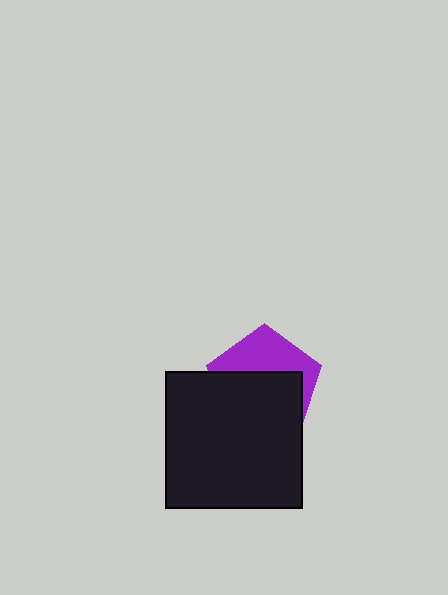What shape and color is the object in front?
The object in front is a black square.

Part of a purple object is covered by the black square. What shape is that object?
It is a pentagon.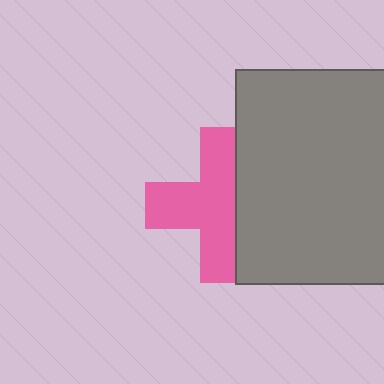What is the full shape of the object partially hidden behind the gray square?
The partially hidden object is a pink cross.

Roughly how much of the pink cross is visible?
About half of it is visible (roughly 65%).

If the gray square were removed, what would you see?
You would see the complete pink cross.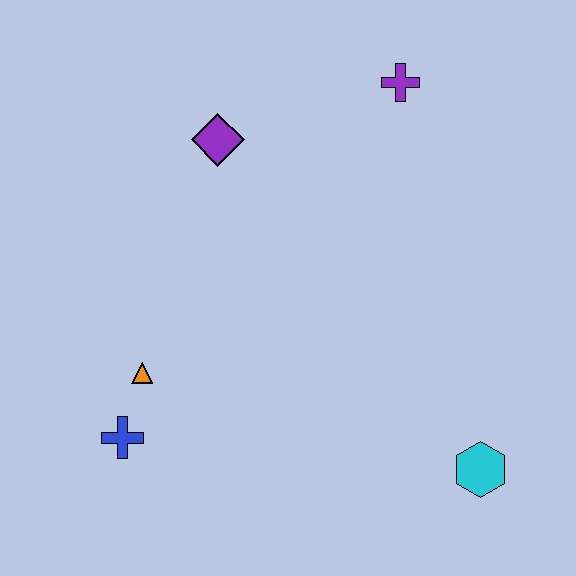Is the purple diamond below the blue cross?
No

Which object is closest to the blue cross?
The orange triangle is closest to the blue cross.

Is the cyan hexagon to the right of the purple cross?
Yes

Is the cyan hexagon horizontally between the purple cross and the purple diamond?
No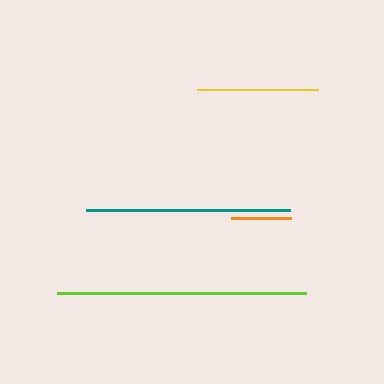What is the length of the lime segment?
The lime segment is approximately 249 pixels long.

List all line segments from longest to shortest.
From longest to shortest: lime, teal, yellow, orange.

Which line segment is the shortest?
The orange line is the shortest at approximately 60 pixels.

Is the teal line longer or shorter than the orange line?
The teal line is longer than the orange line.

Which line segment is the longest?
The lime line is the longest at approximately 249 pixels.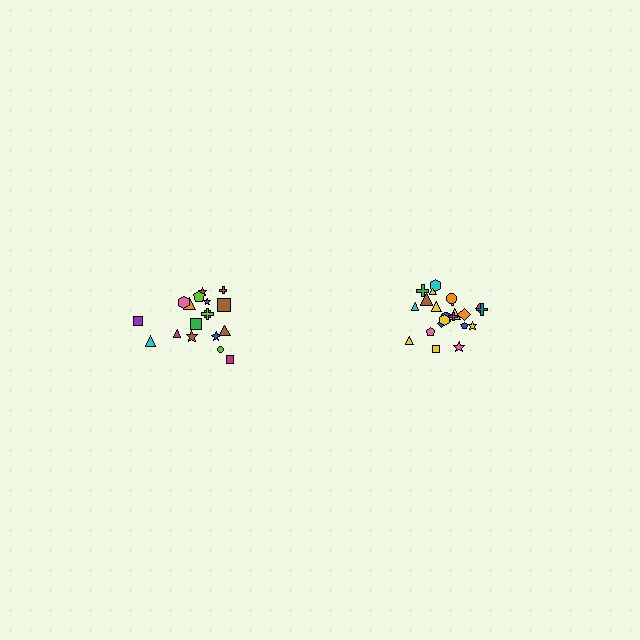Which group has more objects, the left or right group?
The right group.